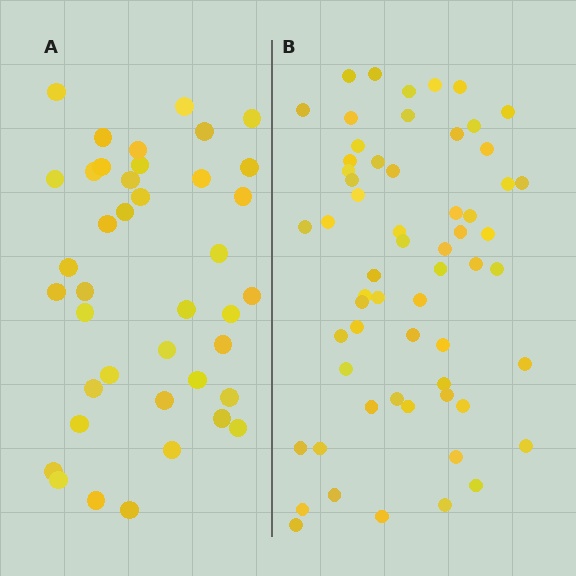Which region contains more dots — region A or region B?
Region B (the right region) has more dots.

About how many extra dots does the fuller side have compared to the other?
Region B has approximately 20 more dots than region A.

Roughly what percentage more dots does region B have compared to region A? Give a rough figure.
About 50% more.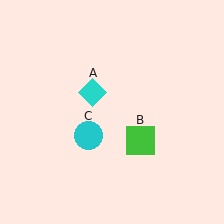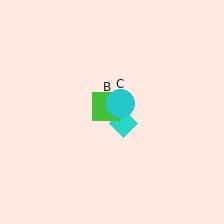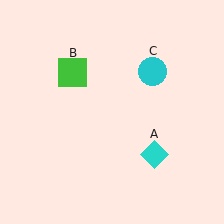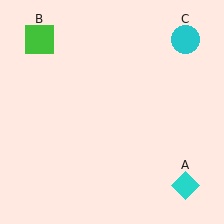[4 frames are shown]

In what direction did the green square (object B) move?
The green square (object B) moved up and to the left.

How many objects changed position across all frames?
3 objects changed position: cyan diamond (object A), green square (object B), cyan circle (object C).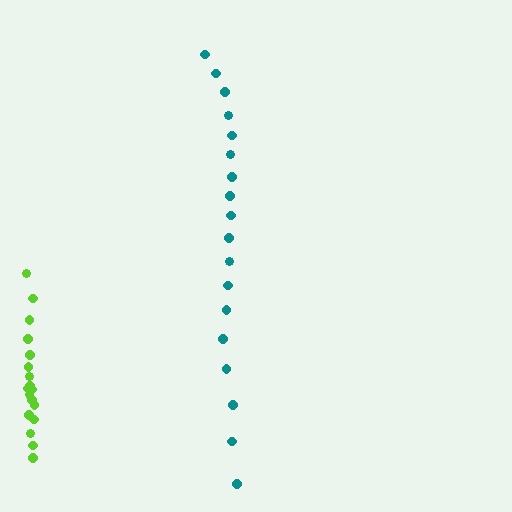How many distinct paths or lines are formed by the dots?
There are 2 distinct paths.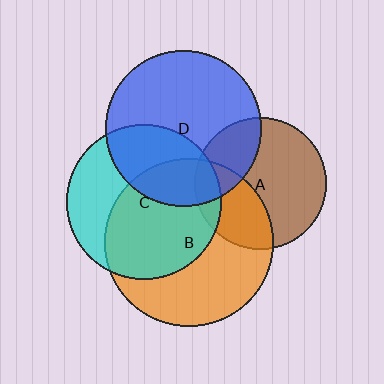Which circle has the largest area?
Circle B (orange).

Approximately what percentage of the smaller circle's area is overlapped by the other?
Approximately 10%.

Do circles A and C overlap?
Yes.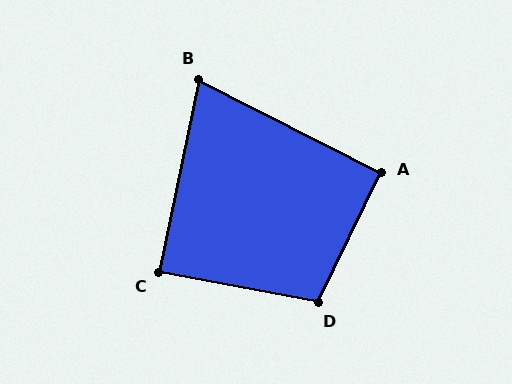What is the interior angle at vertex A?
Approximately 91 degrees (approximately right).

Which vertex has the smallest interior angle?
B, at approximately 75 degrees.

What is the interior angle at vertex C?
Approximately 89 degrees (approximately right).